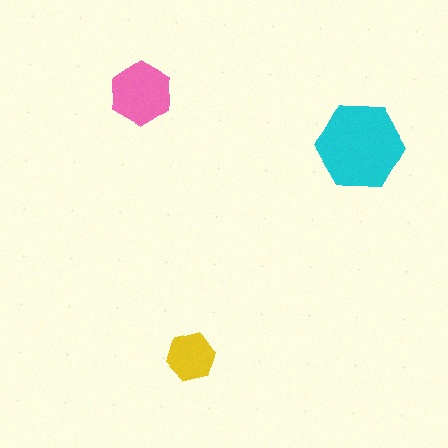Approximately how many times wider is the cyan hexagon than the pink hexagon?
About 1.5 times wider.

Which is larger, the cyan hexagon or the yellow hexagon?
The cyan one.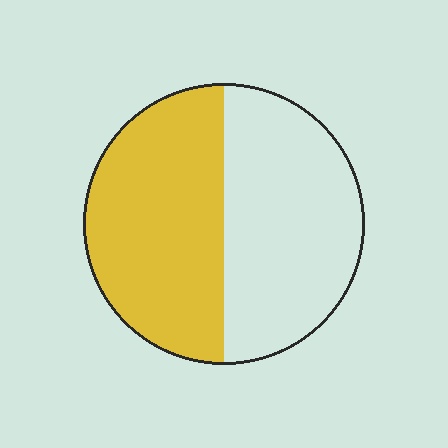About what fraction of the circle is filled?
About one half (1/2).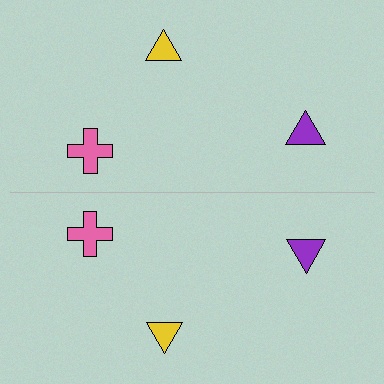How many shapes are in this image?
There are 6 shapes in this image.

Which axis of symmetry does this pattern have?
The pattern has a horizontal axis of symmetry running through the center of the image.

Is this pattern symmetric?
Yes, this pattern has bilateral (reflection) symmetry.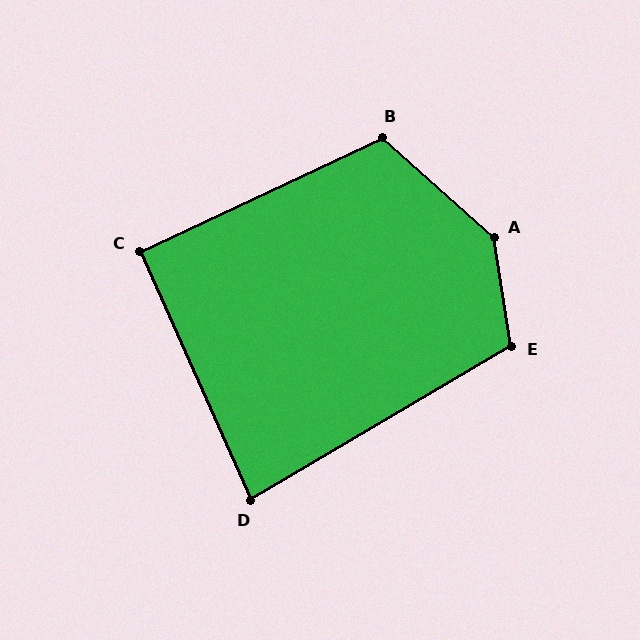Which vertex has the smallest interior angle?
D, at approximately 84 degrees.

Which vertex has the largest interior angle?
A, at approximately 140 degrees.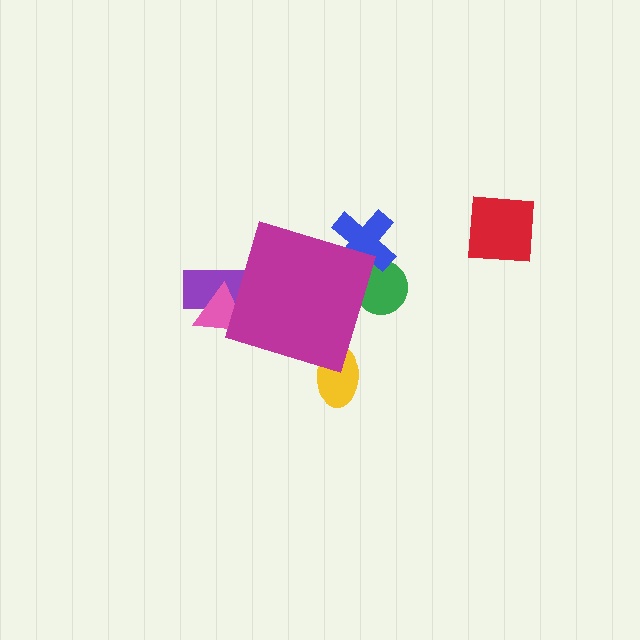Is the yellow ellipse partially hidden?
Yes, the yellow ellipse is partially hidden behind the magenta diamond.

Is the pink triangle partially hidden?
Yes, the pink triangle is partially hidden behind the magenta diamond.